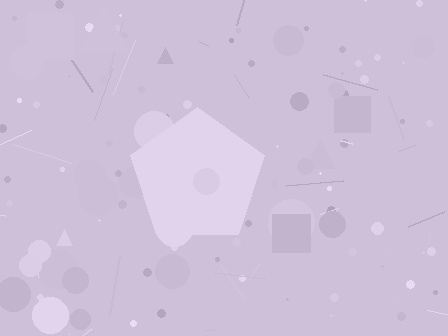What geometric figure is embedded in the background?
A pentagon is embedded in the background.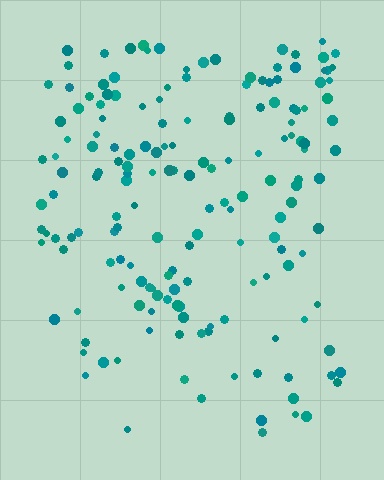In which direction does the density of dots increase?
From bottom to top, with the top side densest.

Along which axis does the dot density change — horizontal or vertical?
Vertical.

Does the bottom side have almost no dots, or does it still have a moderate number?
Still a moderate number, just noticeably fewer than the top.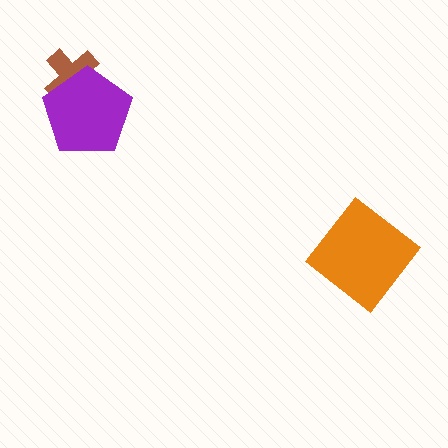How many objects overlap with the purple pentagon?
1 object overlaps with the purple pentagon.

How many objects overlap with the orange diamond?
0 objects overlap with the orange diamond.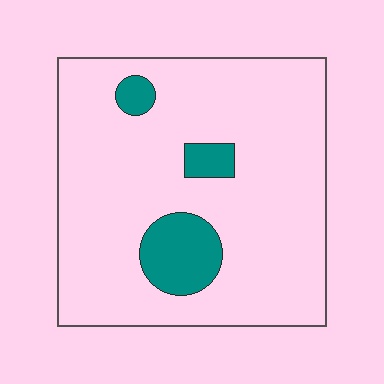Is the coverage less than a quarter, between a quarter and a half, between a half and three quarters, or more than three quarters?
Less than a quarter.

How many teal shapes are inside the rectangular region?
3.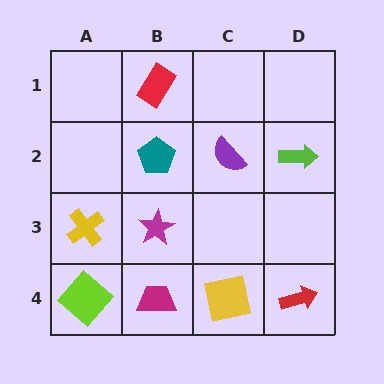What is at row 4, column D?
A red arrow.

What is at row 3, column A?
A yellow cross.